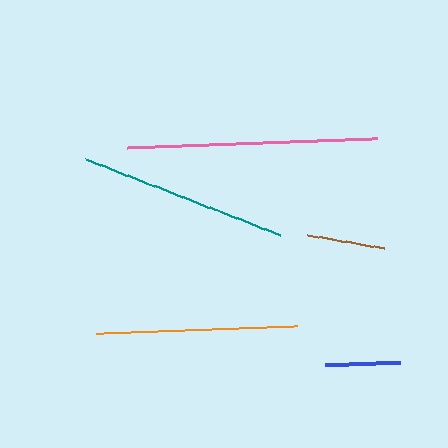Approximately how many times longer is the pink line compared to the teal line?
The pink line is approximately 1.2 times the length of the teal line.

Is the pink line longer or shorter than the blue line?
The pink line is longer than the blue line.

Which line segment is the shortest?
The blue line is the shortest at approximately 74 pixels.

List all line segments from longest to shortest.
From longest to shortest: pink, teal, orange, brown, blue.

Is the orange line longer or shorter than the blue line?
The orange line is longer than the blue line.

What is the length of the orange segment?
The orange segment is approximately 201 pixels long.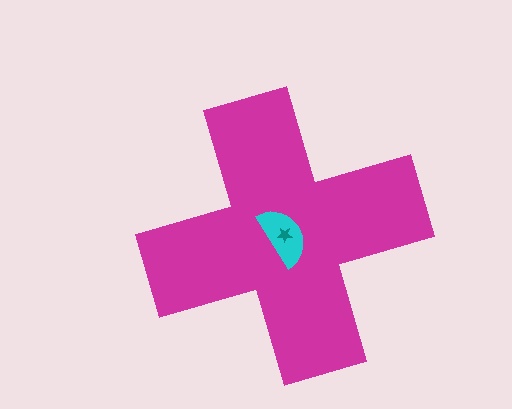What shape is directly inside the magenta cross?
The cyan semicircle.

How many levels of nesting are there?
3.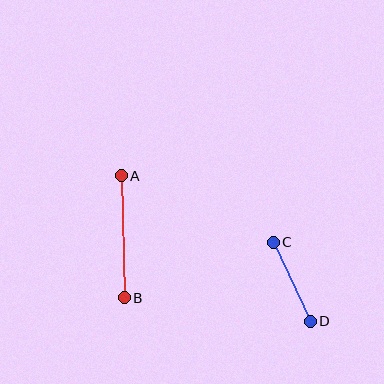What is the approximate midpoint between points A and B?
The midpoint is at approximately (123, 237) pixels.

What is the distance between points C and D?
The distance is approximately 87 pixels.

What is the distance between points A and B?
The distance is approximately 122 pixels.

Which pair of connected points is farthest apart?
Points A and B are farthest apart.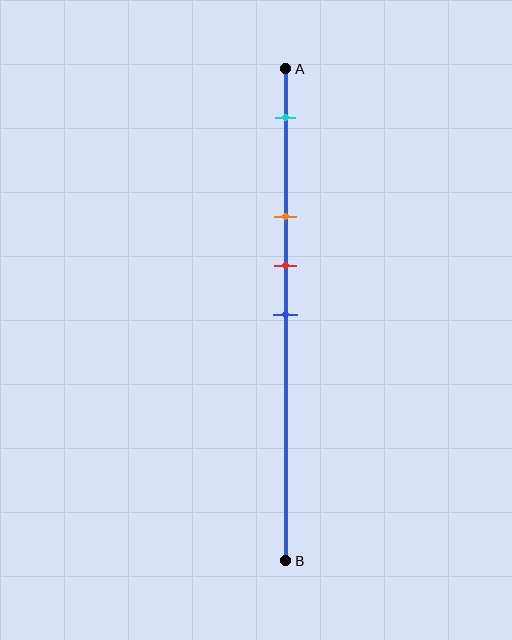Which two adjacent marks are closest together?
The red and blue marks are the closest adjacent pair.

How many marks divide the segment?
There are 4 marks dividing the segment.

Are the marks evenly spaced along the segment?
No, the marks are not evenly spaced.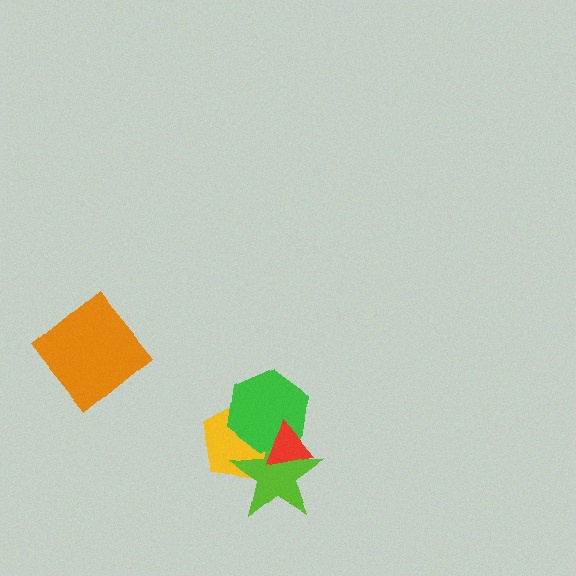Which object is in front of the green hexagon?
The red triangle is in front of the green hexagon.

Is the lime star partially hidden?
Yes, it is partially covered by another shape.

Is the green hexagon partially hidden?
Yes, it is partially covered by another shape.